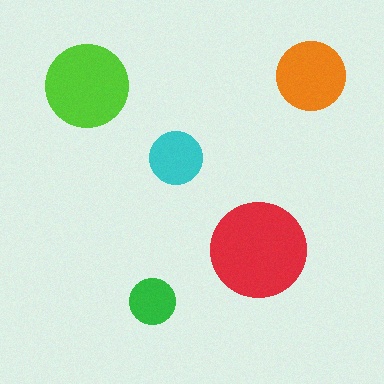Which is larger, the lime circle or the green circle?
The lime one.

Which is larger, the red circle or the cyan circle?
The red one.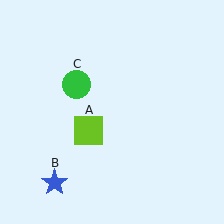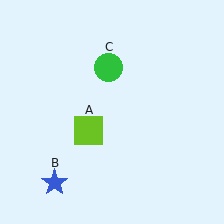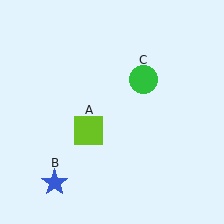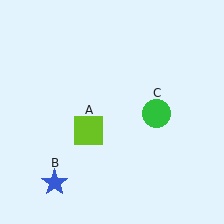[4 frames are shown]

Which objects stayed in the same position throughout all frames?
Lime square (object A) and blue star (object B) remained stationary.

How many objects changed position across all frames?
1 object changed position: green circle (object C).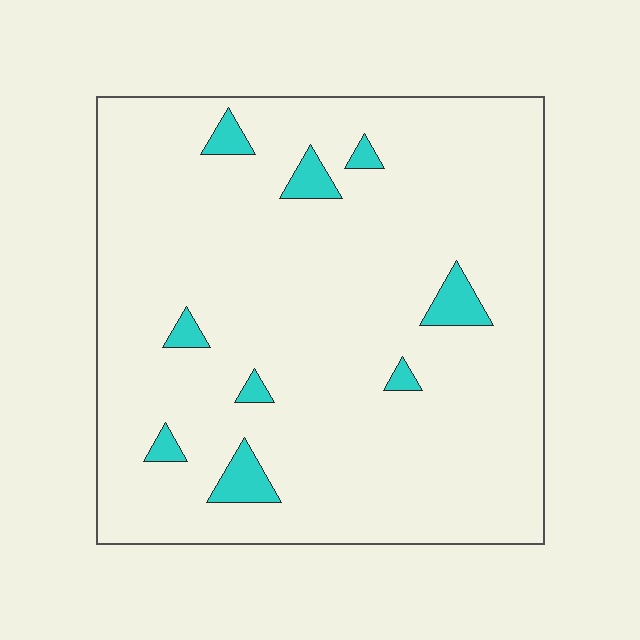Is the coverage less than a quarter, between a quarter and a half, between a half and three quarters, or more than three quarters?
Less than a quarter.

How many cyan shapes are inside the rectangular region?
9.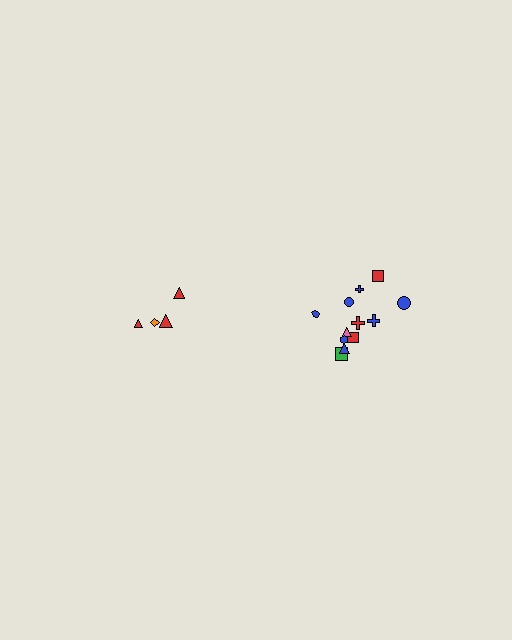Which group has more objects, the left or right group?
The right group.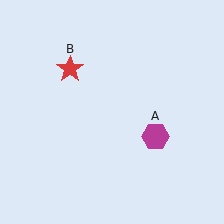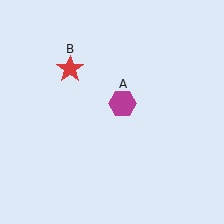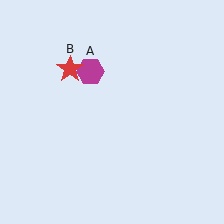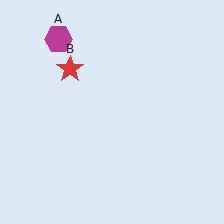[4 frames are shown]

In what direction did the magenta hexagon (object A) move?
The magenta hexagon (object A) moved up and to the left.